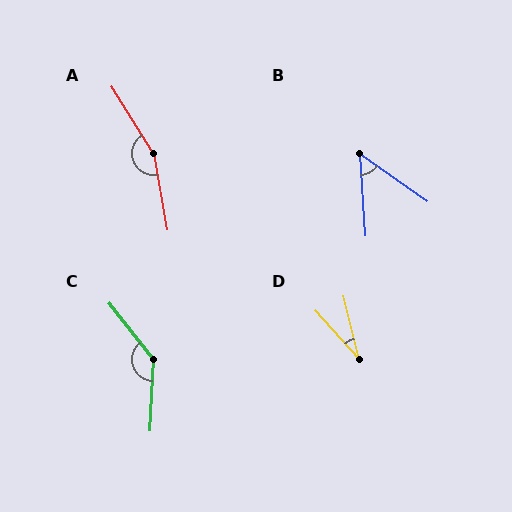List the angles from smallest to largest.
D (28°), B (51°), C (139°), A (158°).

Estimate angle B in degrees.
Approximately 51 degrees.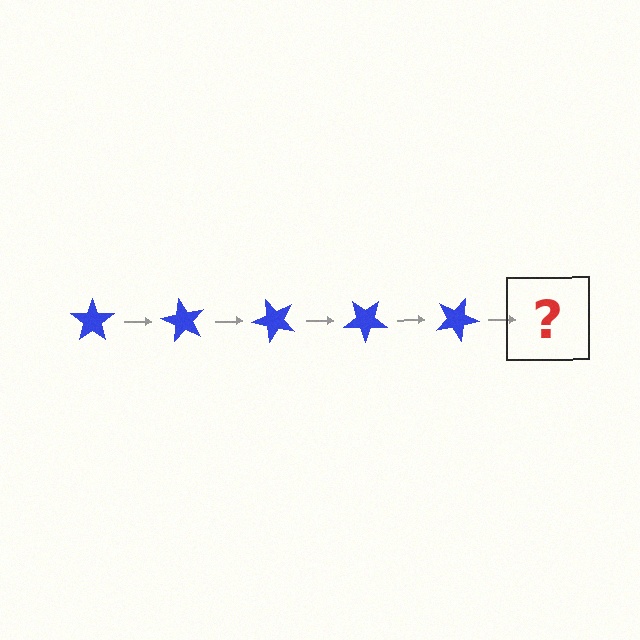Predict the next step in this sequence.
The next step is a blue star rotated 300 degrees.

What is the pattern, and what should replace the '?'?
The pattern is that the star rotates 60 degrees each step. The '?' should be a blue star rotated 300 degrees.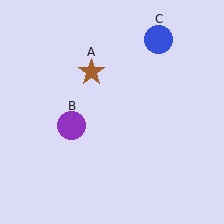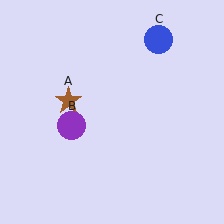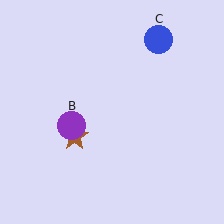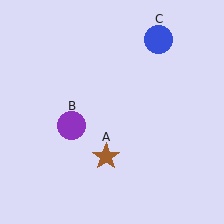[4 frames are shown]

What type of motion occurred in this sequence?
The brown star (object A) rotated counterclockwise around the center of the scene.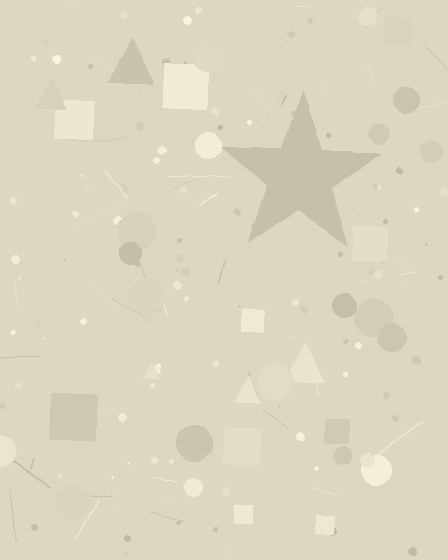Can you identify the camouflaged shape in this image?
The camouflaged shape is a star.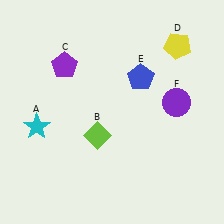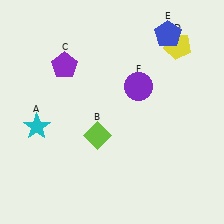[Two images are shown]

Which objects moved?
The objects that moved are: the blue pentagon (E), the purple circle (F).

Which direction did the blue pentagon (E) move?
The blue pentagon (E) moved up.